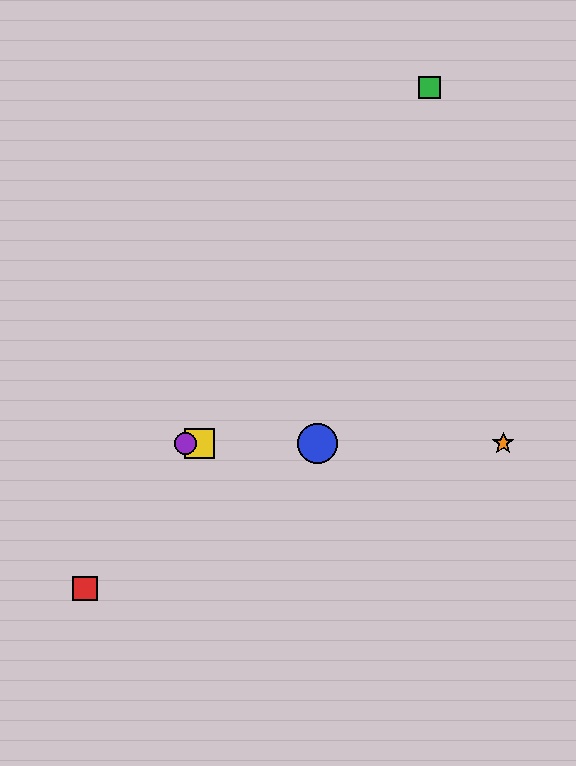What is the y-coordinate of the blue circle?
The blue circle is at y≈443.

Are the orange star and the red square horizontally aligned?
No, the orange star is at y≈443 and the red square is at y≈588.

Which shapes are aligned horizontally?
The blue circle, the yellow square, the purple circle, the orange star are aligned horizontally.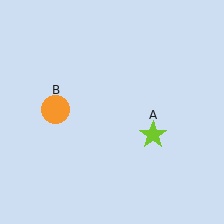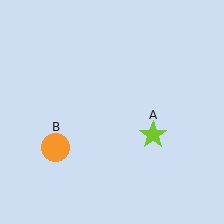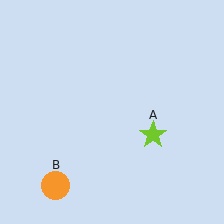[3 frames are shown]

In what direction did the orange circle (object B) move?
The orange circle (object B) moved down.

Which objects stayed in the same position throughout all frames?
Lime star (object A) remained stationary.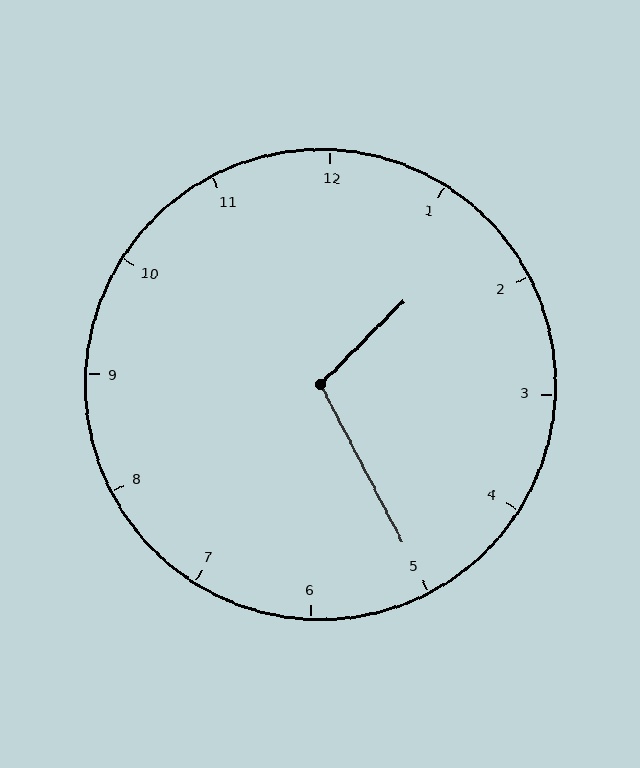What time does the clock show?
1:25.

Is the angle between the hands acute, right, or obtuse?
It is obtuse.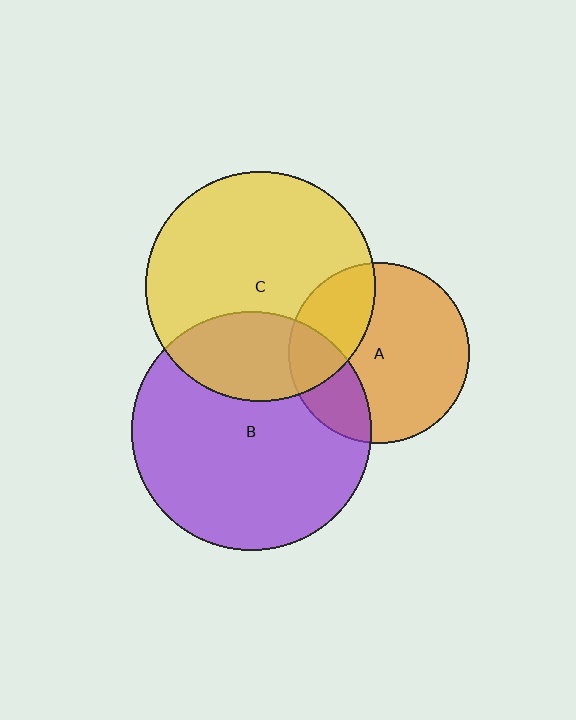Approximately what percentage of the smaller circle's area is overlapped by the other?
Approximately 30%.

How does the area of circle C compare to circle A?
Approximately 1.6 times.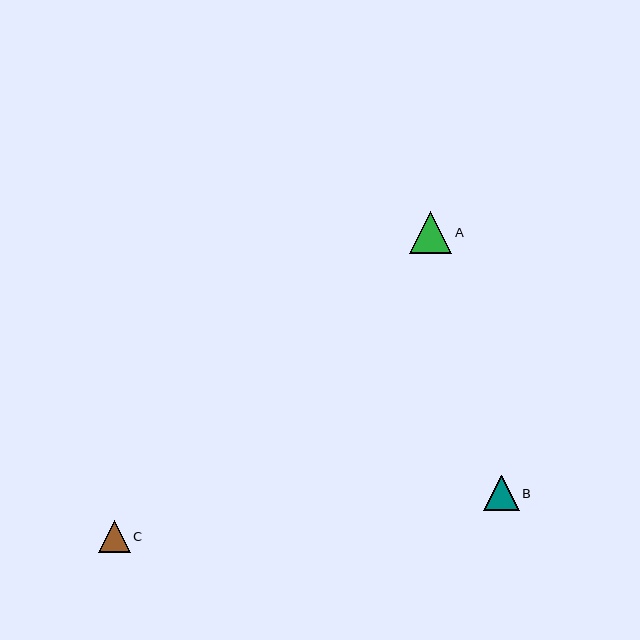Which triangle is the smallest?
Triangle C is the smallest with a size of approximately 32 pixels.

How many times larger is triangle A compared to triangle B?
Triangle A is approximately 1.2 times the size of triangle B.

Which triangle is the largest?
Triangle A is the largest with a size of approximately 42 pixels.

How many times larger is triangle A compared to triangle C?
Triangle A is approximately 1.3 times the size of triangle C.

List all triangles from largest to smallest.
From largest to smallest: A, B, C.